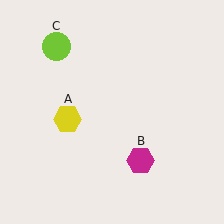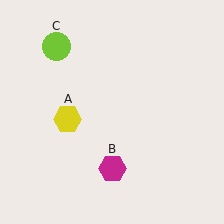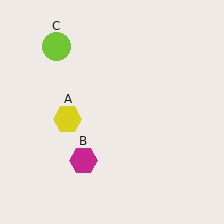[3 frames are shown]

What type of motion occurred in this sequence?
The magenta hexagon (object B) rotated clockwise around the center of the scene.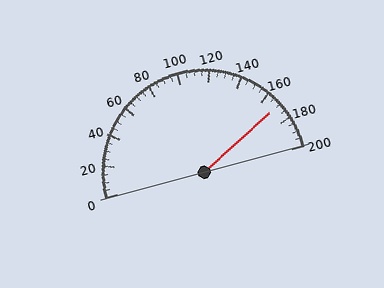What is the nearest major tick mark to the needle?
The nearest major tick mark is 160.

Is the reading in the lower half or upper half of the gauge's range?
The reading is in the upper half of the range (0 to 200).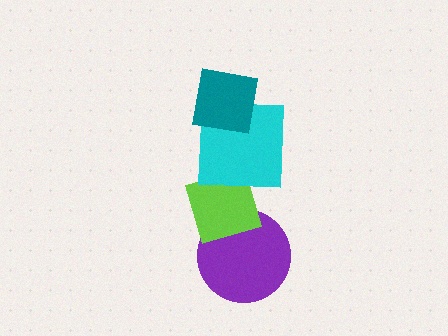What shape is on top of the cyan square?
The teal square is on top of the cyan square.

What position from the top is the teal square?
The teal square is 1st from the top.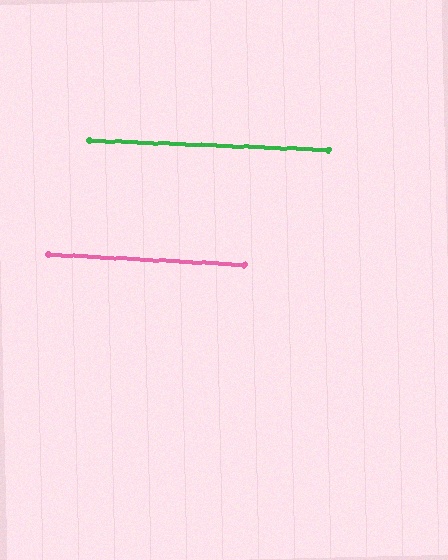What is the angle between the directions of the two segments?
Approximately 1 degree.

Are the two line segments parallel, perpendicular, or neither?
Parallel — their directions differ by only 1.0°.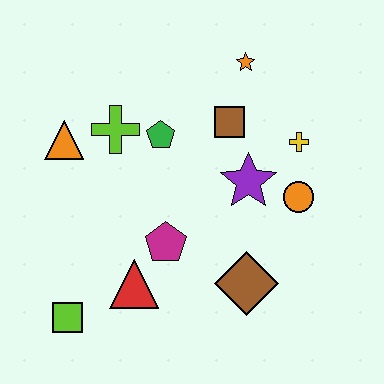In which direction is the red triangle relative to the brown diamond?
The red triangle is to the left of the brown diamond.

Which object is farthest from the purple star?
The lime square is farthest from the purple star.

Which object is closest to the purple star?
The orange circle is closest to the purple star.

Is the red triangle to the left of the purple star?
Yes